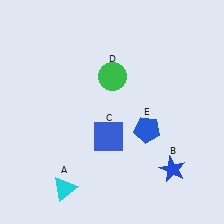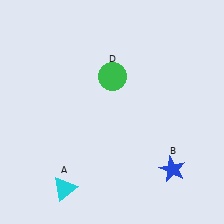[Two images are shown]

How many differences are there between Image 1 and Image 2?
There are 2 differences between the two images.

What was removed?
The blue square (C), the blue pentagon (E) were removed in Image 2.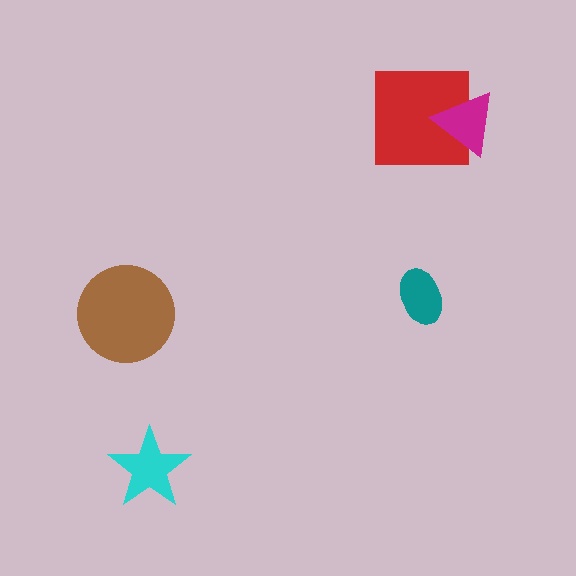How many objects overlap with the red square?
1 object overlaps with the red square.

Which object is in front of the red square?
The magenta triangle is in front of the red square.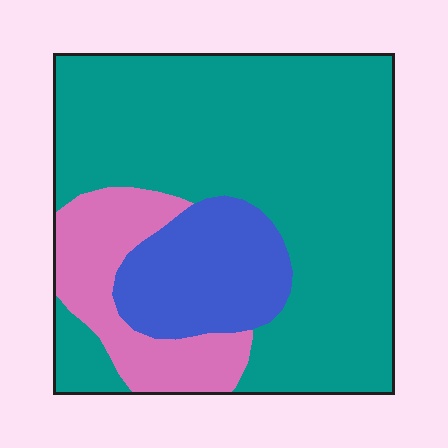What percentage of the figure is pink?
Pink covers 16% of the figure.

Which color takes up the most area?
Teal, at roughly 65%.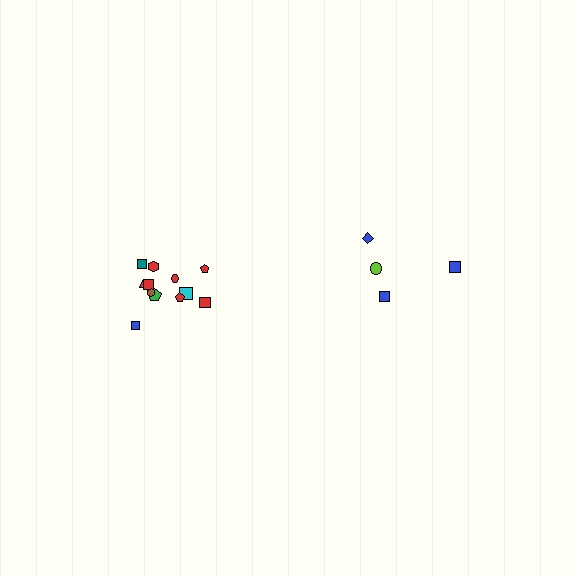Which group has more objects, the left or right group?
The left group.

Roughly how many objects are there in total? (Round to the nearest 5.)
Roughly 15 objects in total.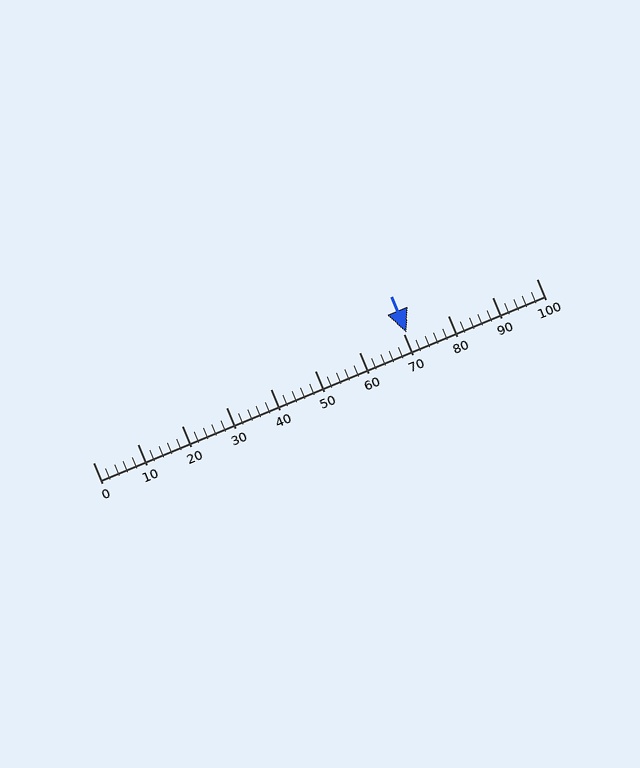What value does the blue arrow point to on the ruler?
The blue arrow points to approximately 71.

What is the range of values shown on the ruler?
The ruler shows values from 0 to 100.